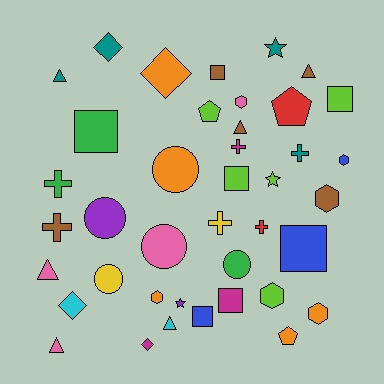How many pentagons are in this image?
There are 3 pentagons.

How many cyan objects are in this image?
There are 2 cyan objects.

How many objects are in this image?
There are 40 objects.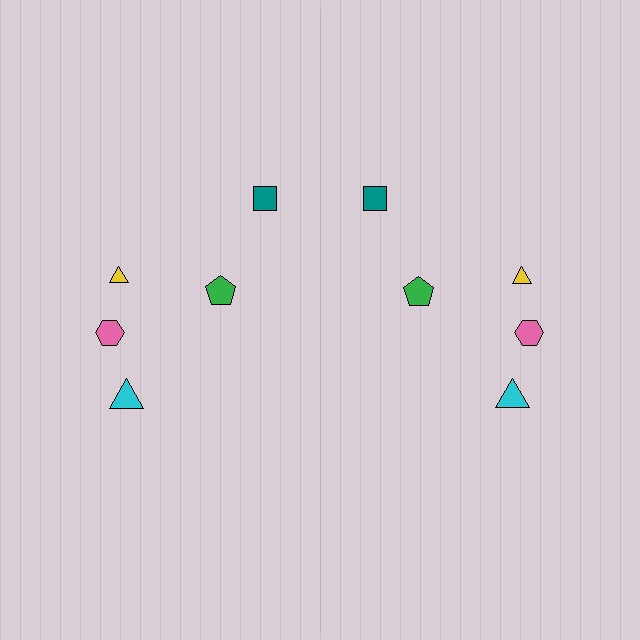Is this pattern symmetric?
Yes, this pattern has bilateral (reflection) symmetry.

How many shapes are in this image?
There are 10 shapes in this image.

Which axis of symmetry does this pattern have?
The pattern has a vertical axis of symmetry running through the center of the image.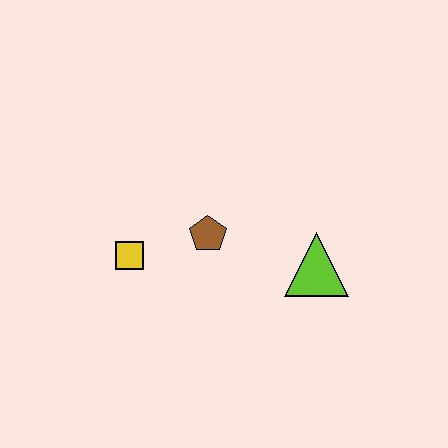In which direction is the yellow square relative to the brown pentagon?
The yellow square is to the left of the brown pentagon.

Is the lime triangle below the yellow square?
Yes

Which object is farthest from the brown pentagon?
The lime triangle is farthest from the brown pentagon.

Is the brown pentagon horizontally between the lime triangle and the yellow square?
Yes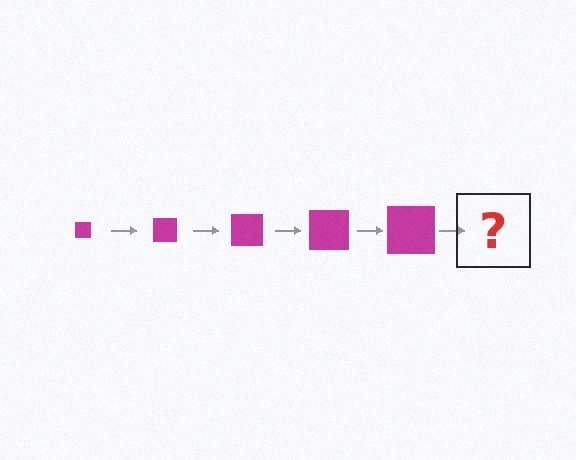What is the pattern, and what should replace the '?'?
The pattern is that the square gets progressively larger each step. The '?' should be a magenta square, larger than the previous one.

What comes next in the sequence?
The next element should be a magenta square, larger than the previous one.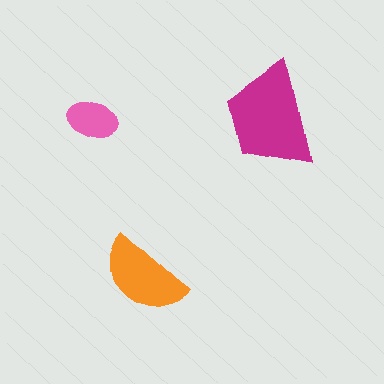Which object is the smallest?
The pink ellipse.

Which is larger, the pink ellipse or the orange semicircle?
The orange semicircle.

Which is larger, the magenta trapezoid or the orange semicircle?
The magenta trapezoid.